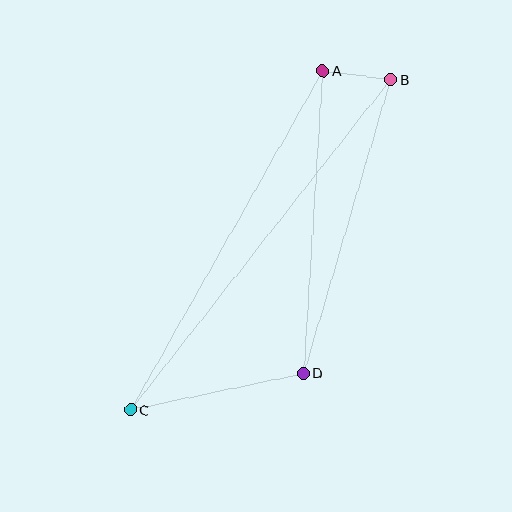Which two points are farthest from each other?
Points B and C are farthest from each other.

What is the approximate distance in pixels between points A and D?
The distance between A and D is approximately 303 pixels.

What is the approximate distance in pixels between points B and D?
The distance between B and D is approximately 306 pixels.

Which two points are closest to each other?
Points A and B are closest to each other.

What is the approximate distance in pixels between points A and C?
The distance between A and C is approximately 390 pixels.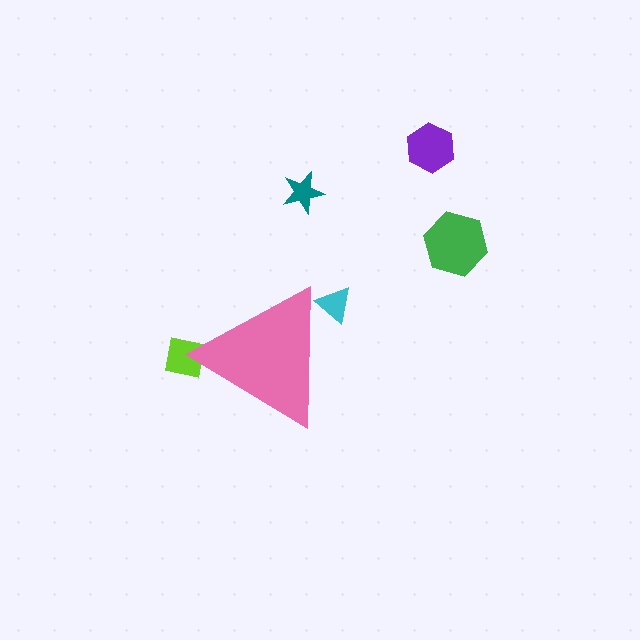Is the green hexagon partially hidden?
No, the green hexagon is fully visible.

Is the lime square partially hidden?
Yes, the lime square is partially hidden behind the pink triangle.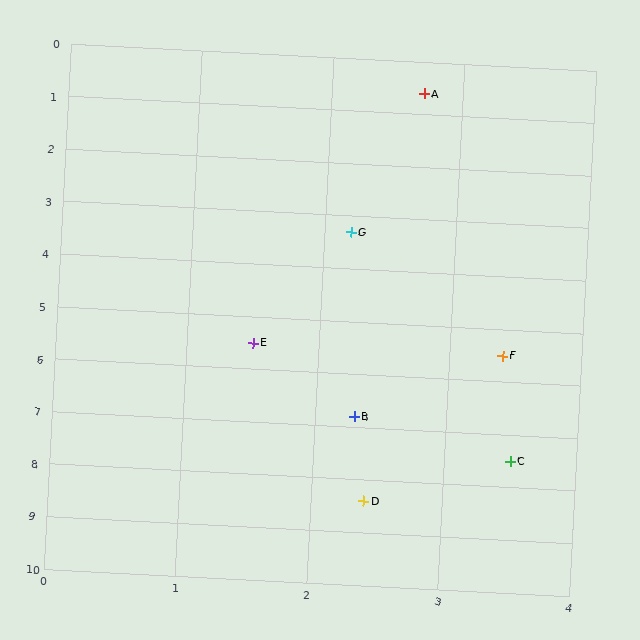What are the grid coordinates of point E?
Point E is at approximately (1.5, 5.5).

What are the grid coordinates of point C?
Point C is at approximately (3.5, 7.5).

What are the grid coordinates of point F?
Point F is at approximately (3.4, 5.5).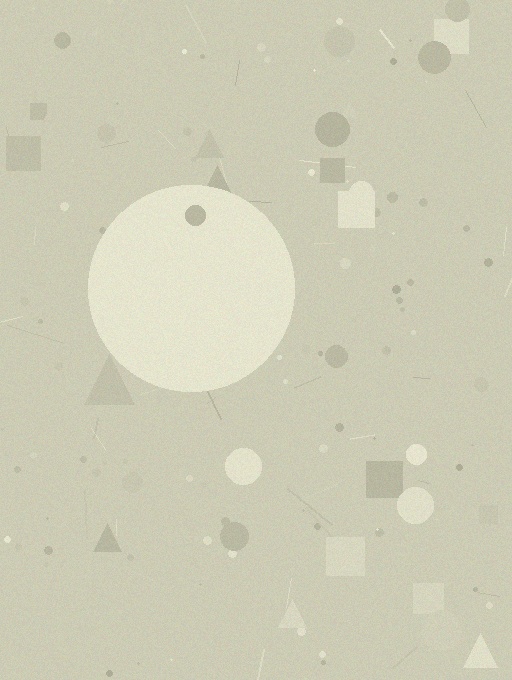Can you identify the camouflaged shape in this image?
The camouflaged shape is a circle.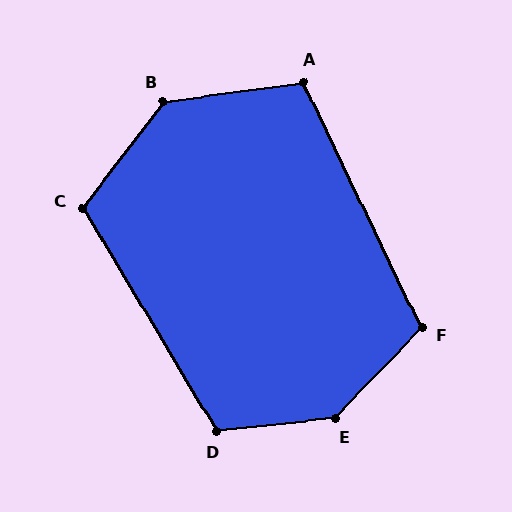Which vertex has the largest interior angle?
E, at approximately 140 degrees.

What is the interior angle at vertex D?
Approximately 114 degrees (obtuse).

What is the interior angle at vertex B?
Approximately 135 degrees (obtuse).